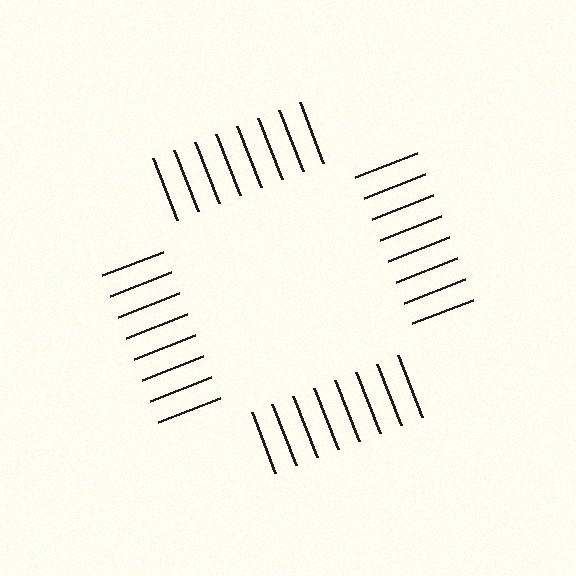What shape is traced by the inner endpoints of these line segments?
An illusory square — the line segments terminate on its edges but no continuous stroke is drawn.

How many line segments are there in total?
32 — 8 along each of the 4 edges.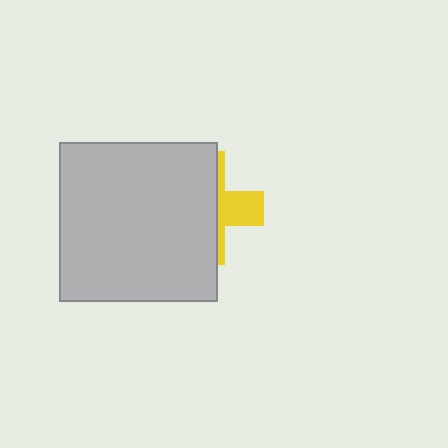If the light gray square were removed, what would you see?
You would see the complete yellow cross.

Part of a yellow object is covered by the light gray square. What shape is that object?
It is a cross.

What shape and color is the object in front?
The object in front is a light gray square.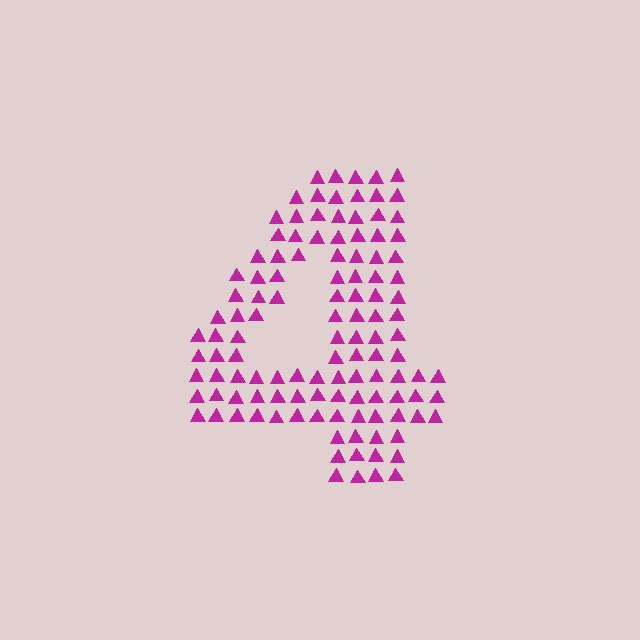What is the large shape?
The large shape is the digit 4.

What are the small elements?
The small elements are triangles.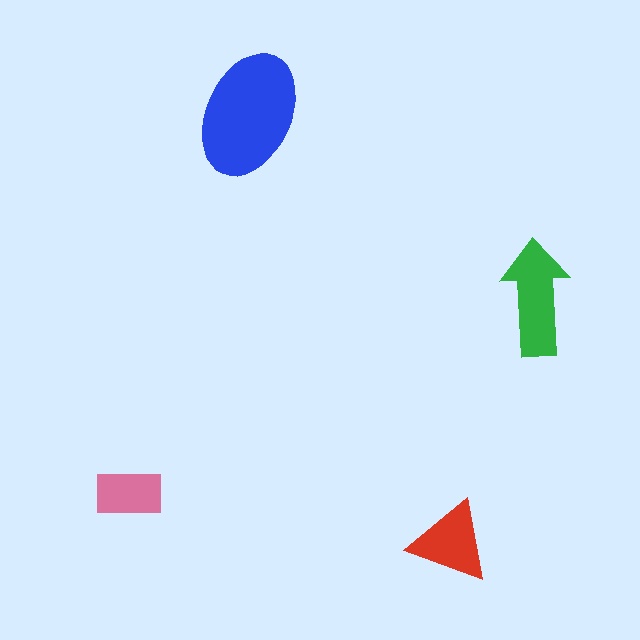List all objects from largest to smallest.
The blue ellipse, the green arrow, the red triangle, the pink rectangle.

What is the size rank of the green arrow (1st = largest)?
2nd.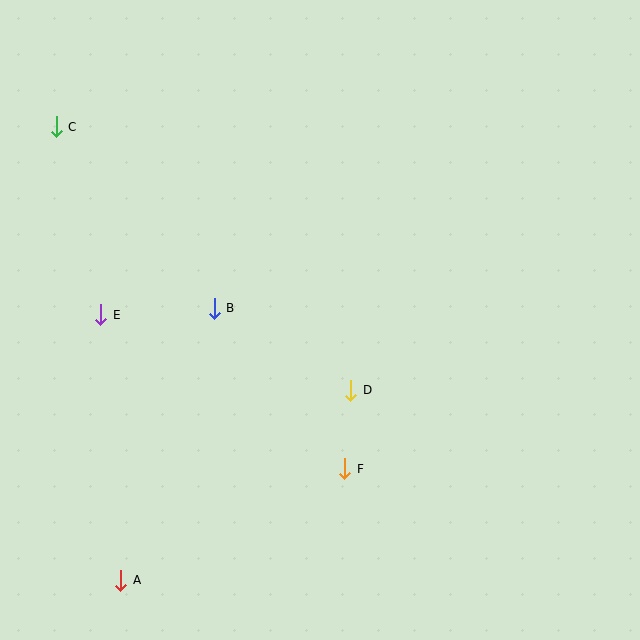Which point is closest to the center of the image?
Point D at (351, 390) is closest to the center.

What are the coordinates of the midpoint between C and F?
The midpoint between C and F is at (200, 298).